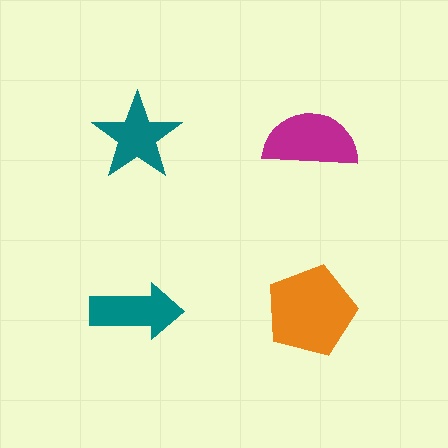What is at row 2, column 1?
A teal arrow.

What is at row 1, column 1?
A teal star.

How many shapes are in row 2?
2 shapes.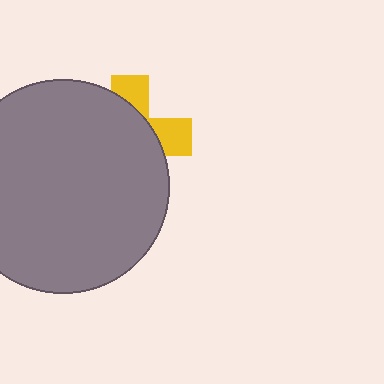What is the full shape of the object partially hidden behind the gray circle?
The partially hidden object is a yellow cross.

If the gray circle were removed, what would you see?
You would see the complete yellow cross.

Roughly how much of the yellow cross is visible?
A small part of it is visible (roughly 30%).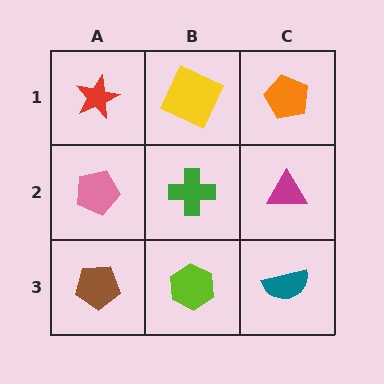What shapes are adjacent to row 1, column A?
A pink pentagon (row 2, column A), a yellow square (row 1, column B).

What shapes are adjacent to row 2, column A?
A red star (row 1, column A), a brown pentagon (row 3, column A), a green cross (row 2, column B).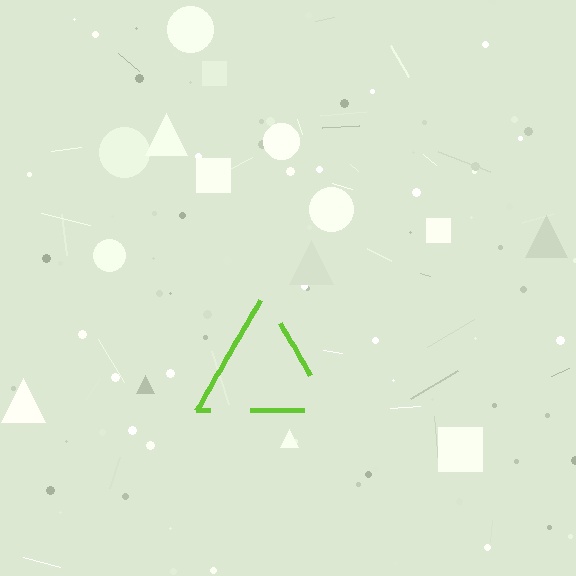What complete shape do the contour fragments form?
The contour fragments form a triangle.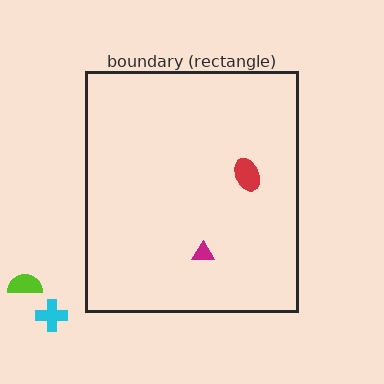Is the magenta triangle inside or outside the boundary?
Inside.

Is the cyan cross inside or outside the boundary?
Outside.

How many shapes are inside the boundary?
2 inside, 2 outside.